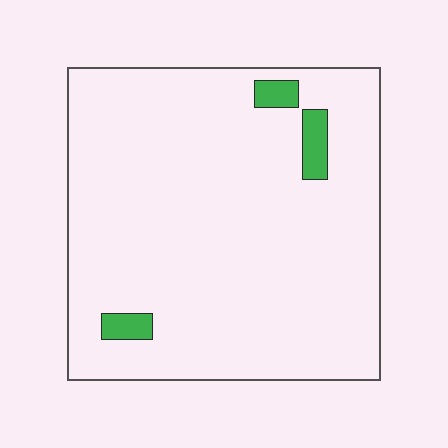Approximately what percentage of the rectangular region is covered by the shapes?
Approximately 5%.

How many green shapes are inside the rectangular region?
3.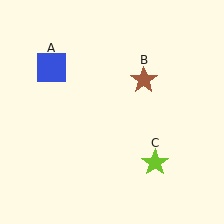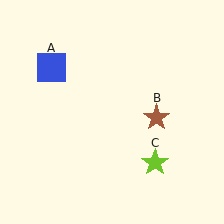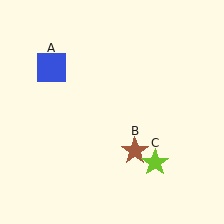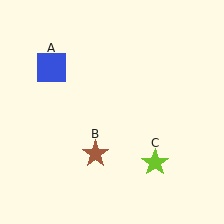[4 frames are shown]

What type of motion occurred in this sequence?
The brown star (object B) rotated clockwise around the center of the scene.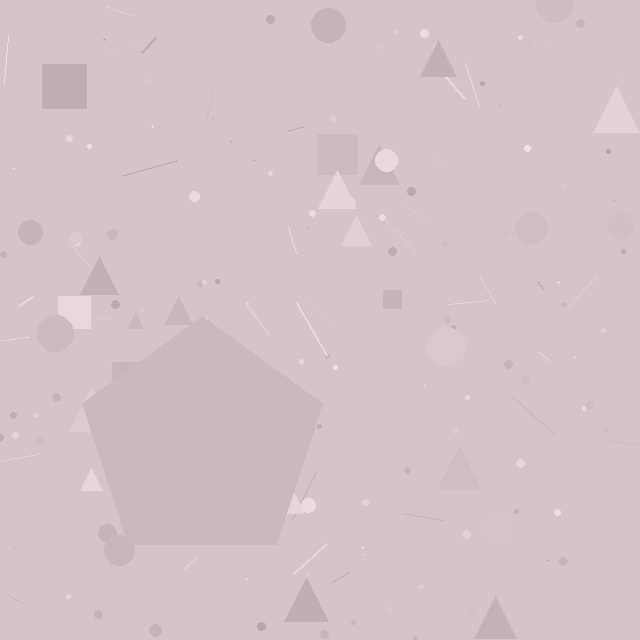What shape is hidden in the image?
A pentagon is hidden in the image.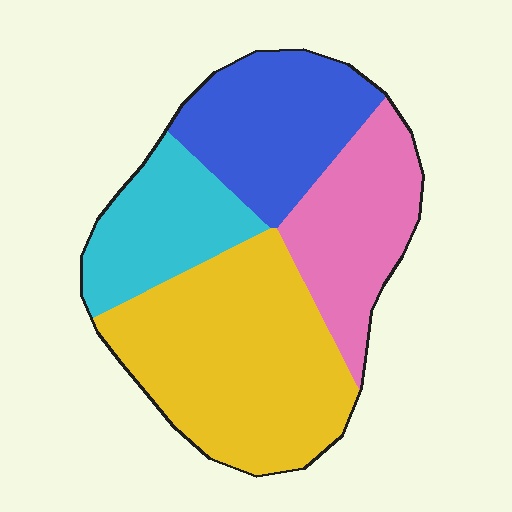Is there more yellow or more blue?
Yellow.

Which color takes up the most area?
Yellow, at roughly 40%.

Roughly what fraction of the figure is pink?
Pink covers around 20% of the figure.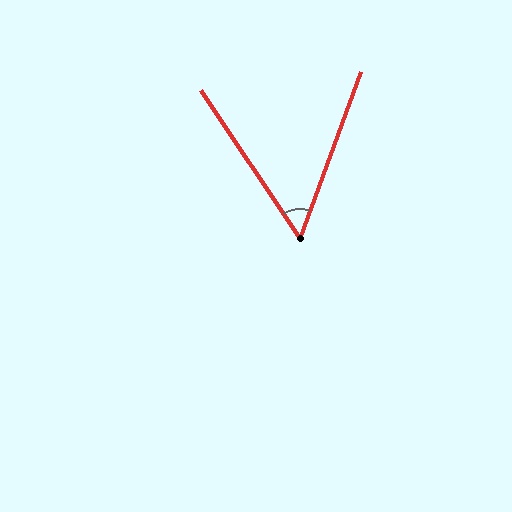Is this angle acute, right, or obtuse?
It is acute.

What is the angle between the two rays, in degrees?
Approximately 54 degrees.